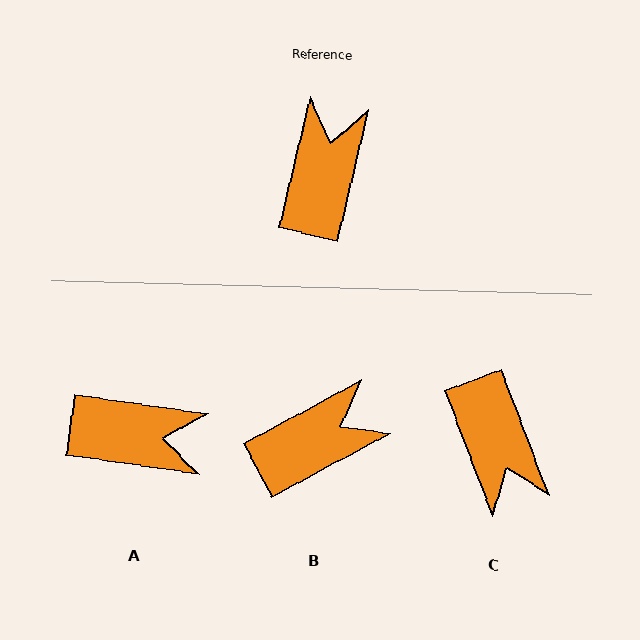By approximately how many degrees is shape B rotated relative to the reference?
Approximately 48 degrees clockwise.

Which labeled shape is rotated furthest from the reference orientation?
C, about 146 degrees away.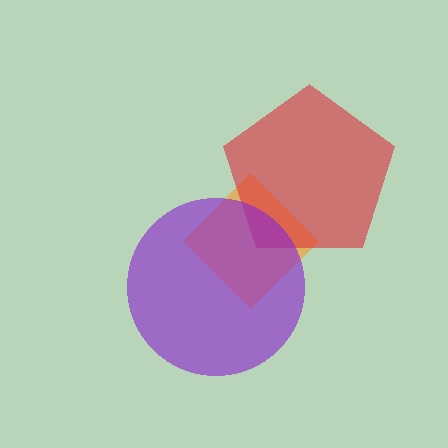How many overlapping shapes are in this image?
There are 3 overlapping shapes in the image.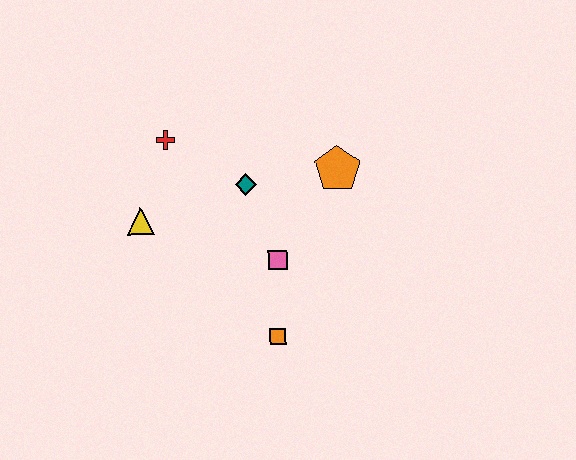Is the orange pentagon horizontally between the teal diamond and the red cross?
No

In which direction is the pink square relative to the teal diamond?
The pink square is below the teal diamond.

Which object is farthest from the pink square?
The red cross is farthest from the pink square.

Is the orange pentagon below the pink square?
No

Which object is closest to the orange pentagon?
The teal diamond is closest to the orange pentagon.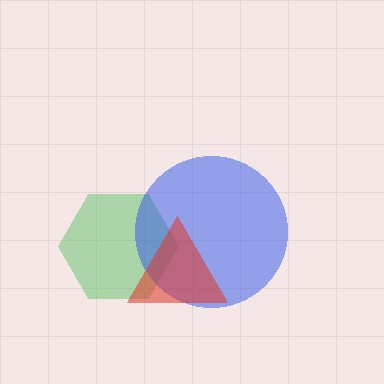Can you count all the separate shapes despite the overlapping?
Yes, there are 3 separate shapes.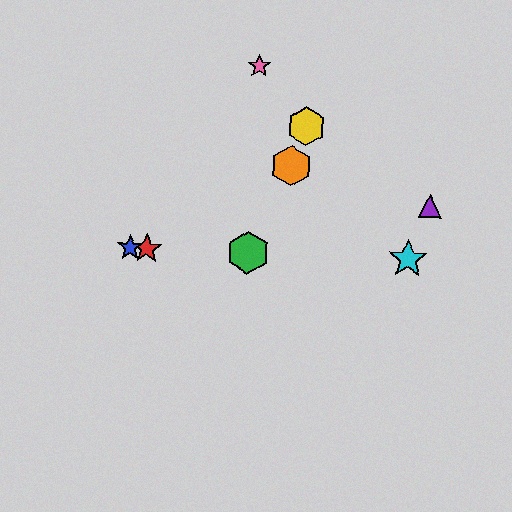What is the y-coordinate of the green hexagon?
The green hexagon is at y≈253.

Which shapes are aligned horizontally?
The red star, the blue star, the green hexagon, the cyan star are aligned horizontally.